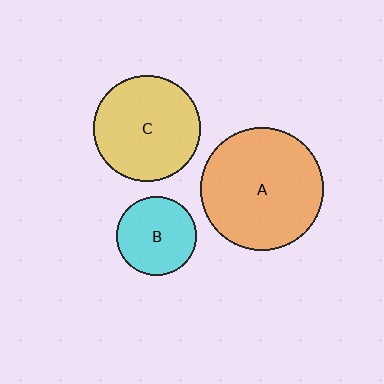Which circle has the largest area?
Circle A (orange).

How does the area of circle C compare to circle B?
Approximately 1.8 times.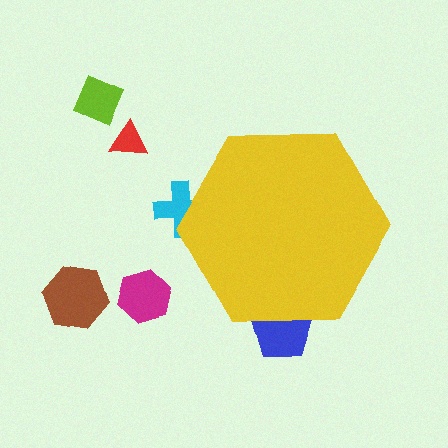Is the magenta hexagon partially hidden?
No, the magenta hexagon is fully visible.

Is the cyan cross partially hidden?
Yes, the cyan cross is partially hidden behind the yellow hexagon.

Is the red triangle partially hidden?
No, the red triangle is fully visible.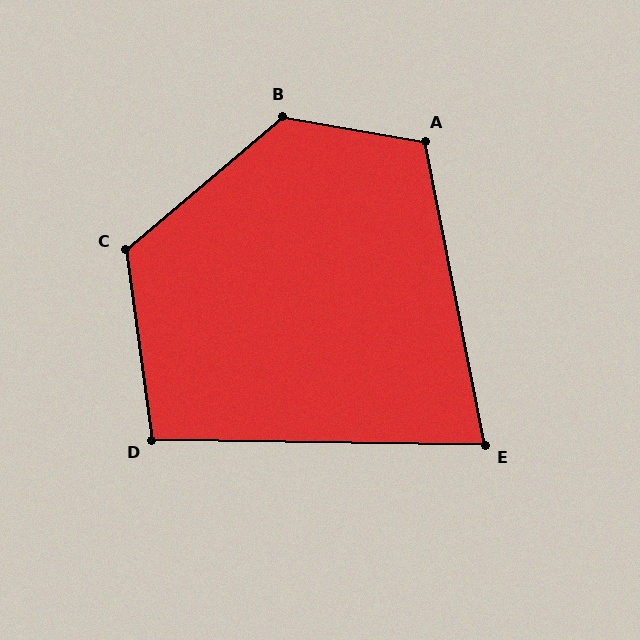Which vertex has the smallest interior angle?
E, at approximately 78 degrees.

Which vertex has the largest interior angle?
B, at approximately 130 degrees.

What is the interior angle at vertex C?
Approximately 123 degrees (obtuse).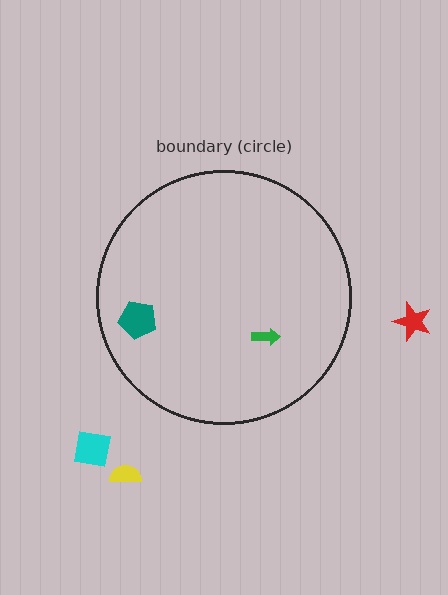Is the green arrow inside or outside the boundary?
Inside.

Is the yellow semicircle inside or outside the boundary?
Outside.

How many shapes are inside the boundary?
2 inside, 3 outside.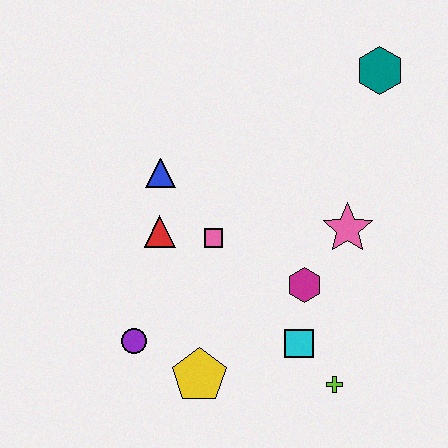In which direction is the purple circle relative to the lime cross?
The purple circle is to the left of the lime cross.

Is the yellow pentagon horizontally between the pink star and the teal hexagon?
No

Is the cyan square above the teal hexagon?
No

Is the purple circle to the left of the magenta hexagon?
Yes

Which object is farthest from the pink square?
The teal hexagon is farthest from the pink square.